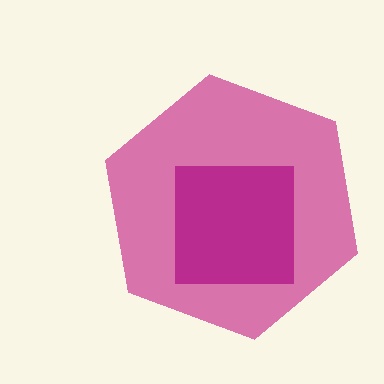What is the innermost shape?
The magenta square.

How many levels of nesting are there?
2.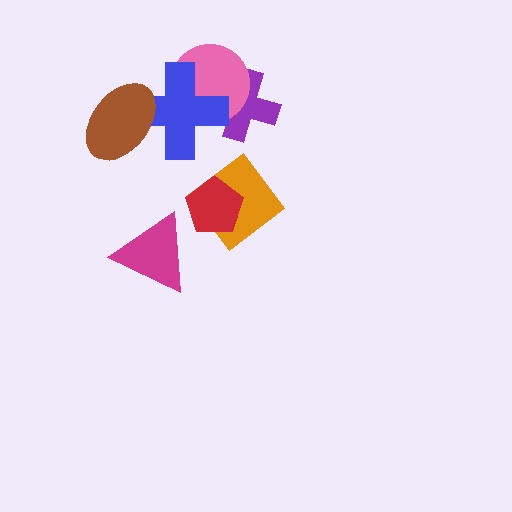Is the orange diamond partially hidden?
Yes, it is partially covered by another shape.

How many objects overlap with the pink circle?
2 objects overlap with the pink circle.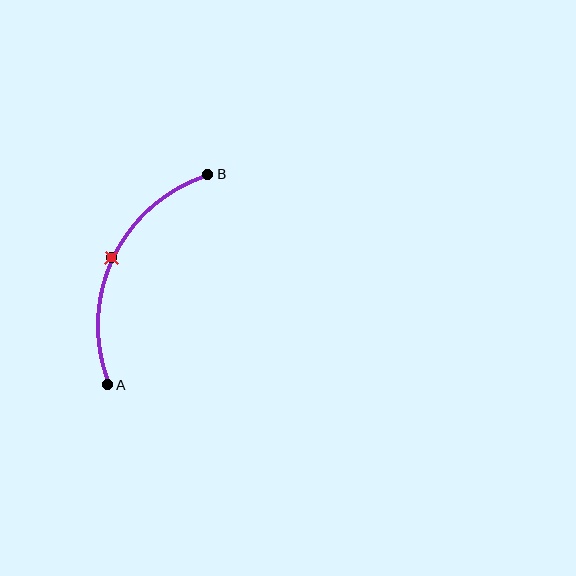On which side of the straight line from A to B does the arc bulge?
The arc bulges to the left of the straight line connecting A and B.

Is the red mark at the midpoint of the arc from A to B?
Yes. The red mark lies on the arc at equal arc-length from both A and B — it is the arc midpoint.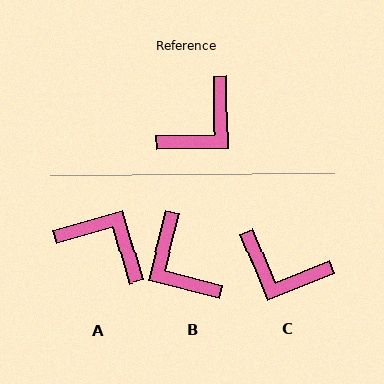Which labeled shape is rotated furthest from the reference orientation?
A, about 105 degrees away.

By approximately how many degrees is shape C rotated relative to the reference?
Approximately 69 degrees clockwise.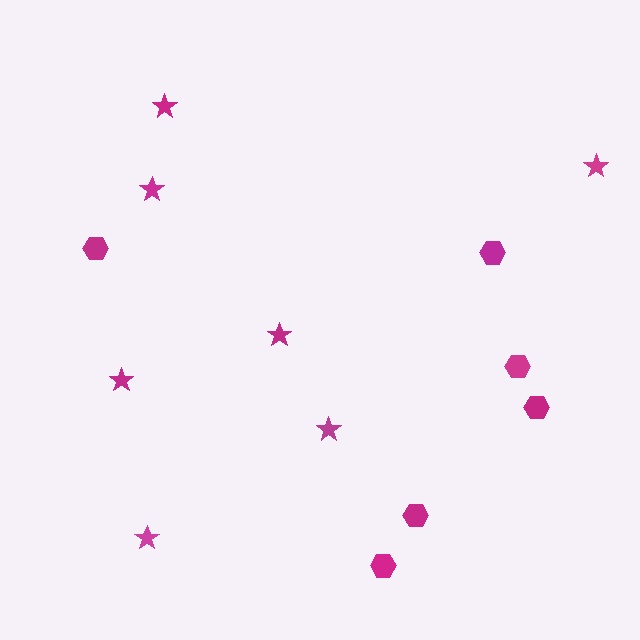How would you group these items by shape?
There are 2 groups: one group of hexagons (6) and one group of stars (7).